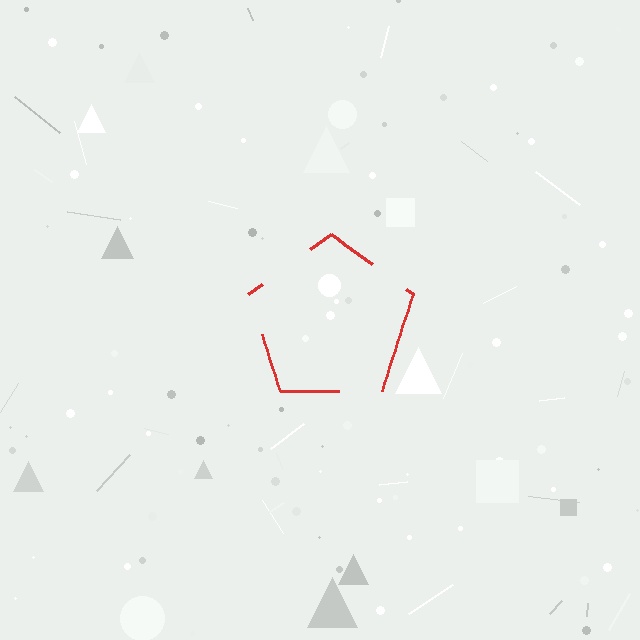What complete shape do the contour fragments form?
The contour fragments form a pentagon.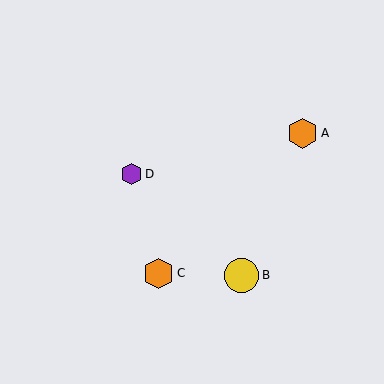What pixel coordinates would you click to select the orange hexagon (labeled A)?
Click at (303, 133) to select the orange hexagon A.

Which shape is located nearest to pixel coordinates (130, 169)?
The purple hexagon (labeled D) at (131, 174) is nearest to that location.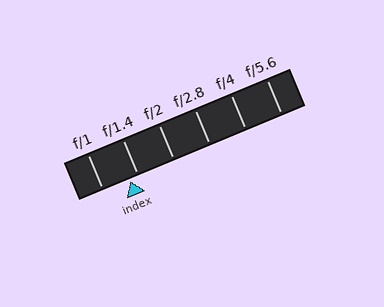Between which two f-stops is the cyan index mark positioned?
The index mark is between f/1 and f/1.4.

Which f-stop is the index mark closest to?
The index mark is closest to f/1.4.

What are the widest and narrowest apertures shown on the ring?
The widest aperture shown is f/1 and the narrowest is f/5.6.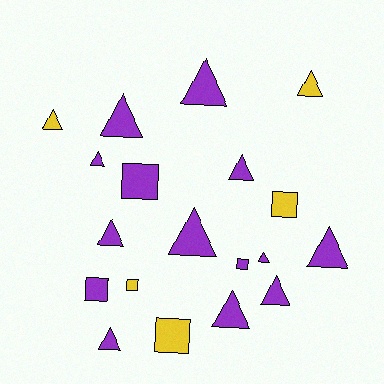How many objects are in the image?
There are 19 objects.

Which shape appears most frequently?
Triangle, with 13 objects.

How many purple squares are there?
There are 3 purple squares.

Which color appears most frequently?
Purple, with 14 objects.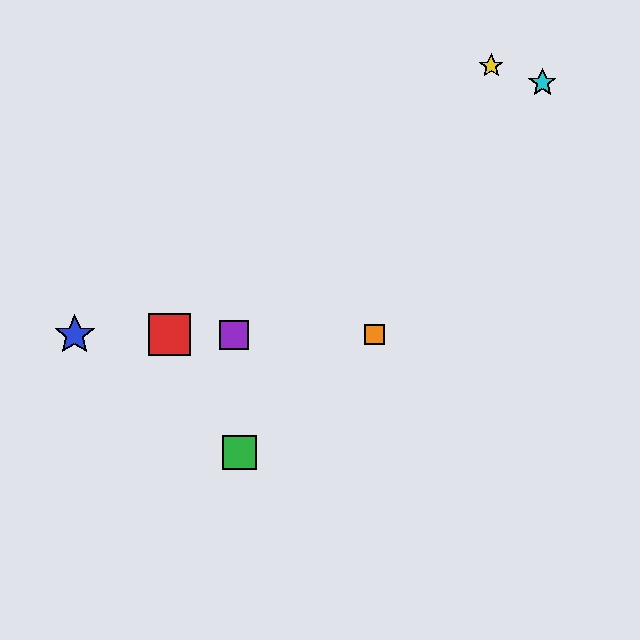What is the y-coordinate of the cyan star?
The cyan star is at y≈83.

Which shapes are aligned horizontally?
The red square, the blue star, the purple square, the orange square are aligned horizontally.